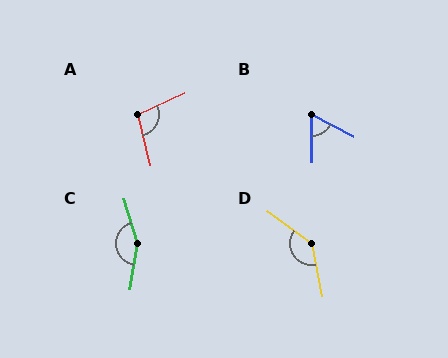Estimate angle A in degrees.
Approximately 100 degrees.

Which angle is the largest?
C, at approximately 154 degrees.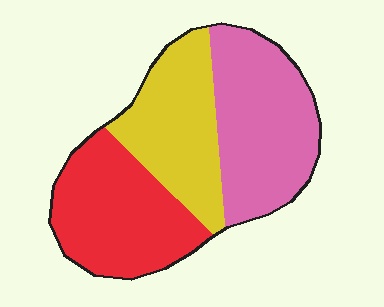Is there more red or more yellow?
Red.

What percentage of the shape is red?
Red covers around 35% of the shape.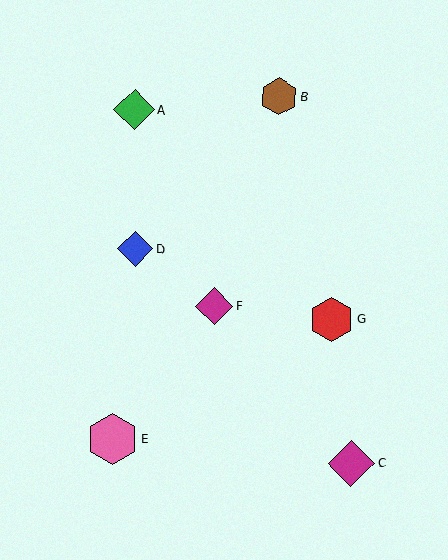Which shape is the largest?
The pink hexagon (labeled E) is the largest.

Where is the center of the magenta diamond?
The center of the magenta diamond is at (351, 464).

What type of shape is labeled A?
Shape A is a green diamond.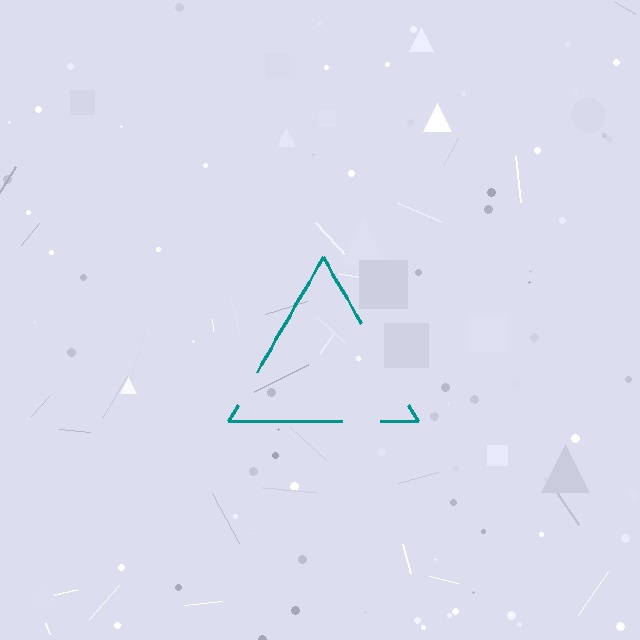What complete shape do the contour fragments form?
The contour fragments form a triangle.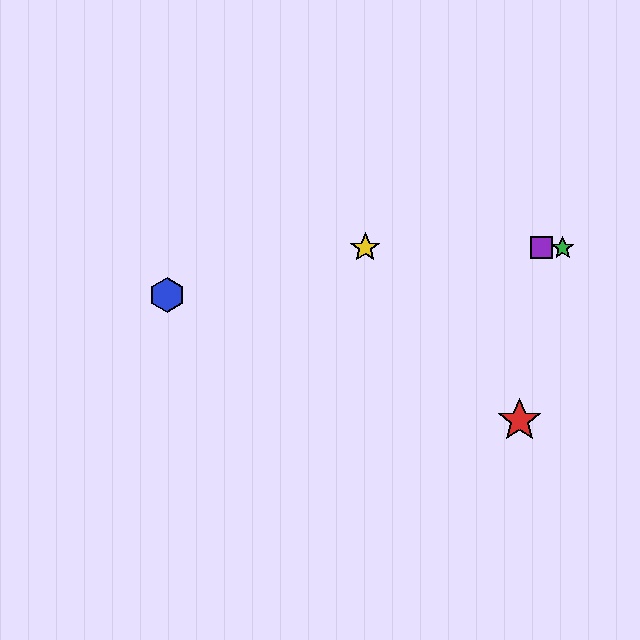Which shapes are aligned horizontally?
The green star, the yellow star, the purple square are aligned horizontally.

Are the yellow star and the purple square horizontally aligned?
Yes, both are at y≈248.